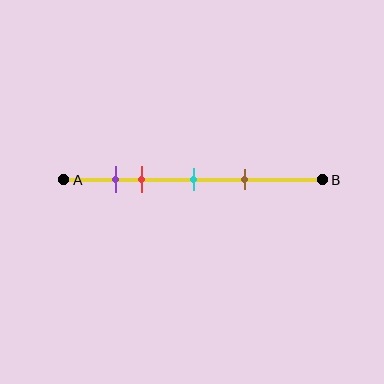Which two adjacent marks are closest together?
The purple and red marks are the closest adjacent pair.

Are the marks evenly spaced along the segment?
No, the marks are not evenly spaced.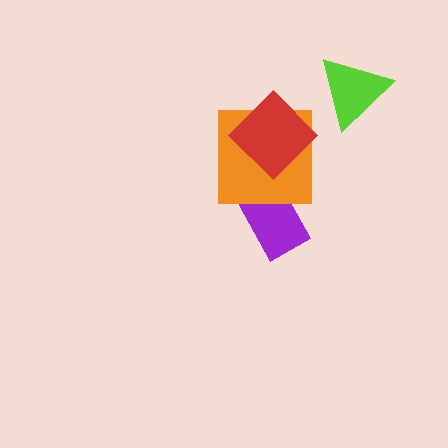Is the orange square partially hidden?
Yes, it is partially covered by another shape.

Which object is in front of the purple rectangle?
The orange square is in front of the purple rectangle.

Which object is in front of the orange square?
The red diamond is in front of the orange square.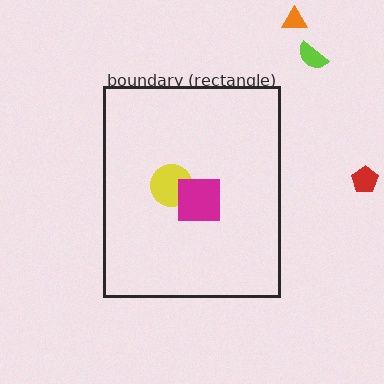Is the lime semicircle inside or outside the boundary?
Outside.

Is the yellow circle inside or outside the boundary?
Inside.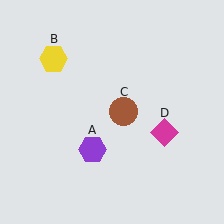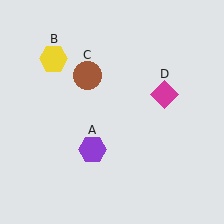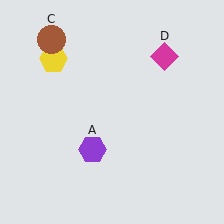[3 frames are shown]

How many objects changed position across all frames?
2 objects changed position: brown circle (object C), magenta diamond (object D).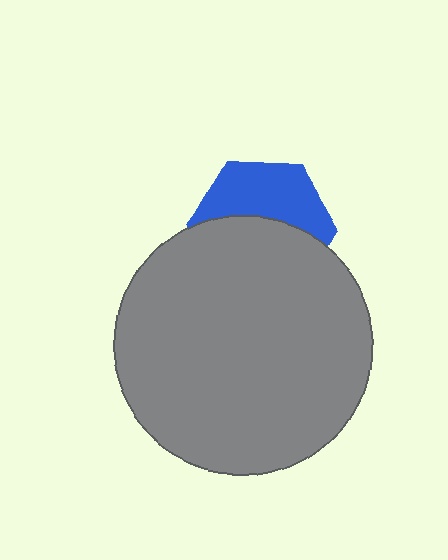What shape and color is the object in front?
The object in front is a gray circle.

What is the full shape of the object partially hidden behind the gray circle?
The partially hidden object is a blue hexagon.